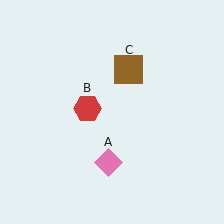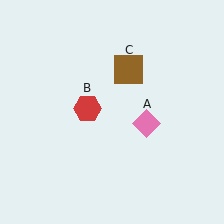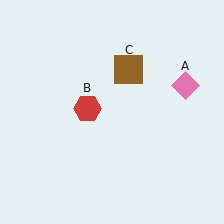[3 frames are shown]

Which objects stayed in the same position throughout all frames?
Red hexagon (object B) and brown square (object C) remained stationary.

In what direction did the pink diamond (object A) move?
The pink diamond (object A) moved up and to the right.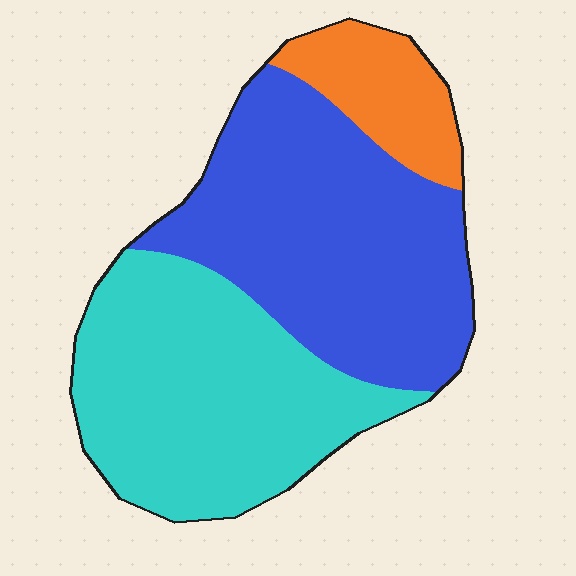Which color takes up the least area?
Orange, at roughly 10%.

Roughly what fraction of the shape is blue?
Blue covers about 45% of the shape.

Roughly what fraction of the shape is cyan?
Cyan covers around 40% of the shape.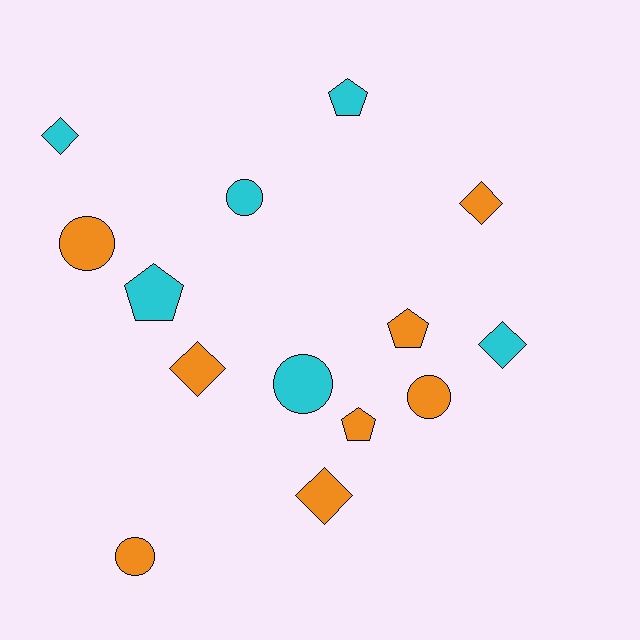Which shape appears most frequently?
Diamond, with 5 objects.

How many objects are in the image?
There are 14 objects.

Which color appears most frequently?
Orange, with 8 objects.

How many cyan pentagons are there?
There are 2 cyan pentagons.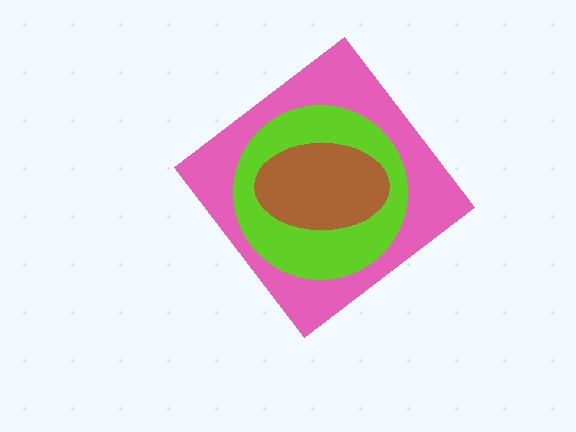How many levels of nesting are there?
3.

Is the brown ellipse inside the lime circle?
Yes.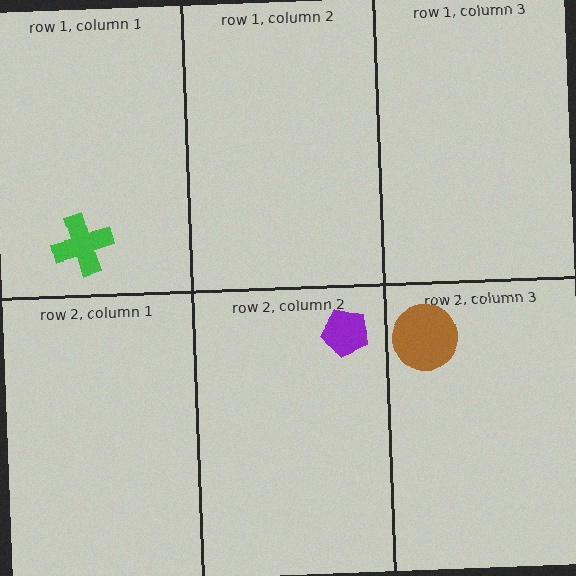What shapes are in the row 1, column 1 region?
The green cross.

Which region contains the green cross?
The row 1, column 1 region.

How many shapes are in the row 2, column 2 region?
1.